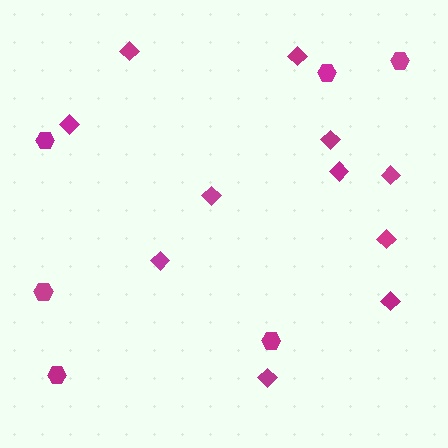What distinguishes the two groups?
There are 2 groups: one group of diamonds (11) and one group of hexagons (6).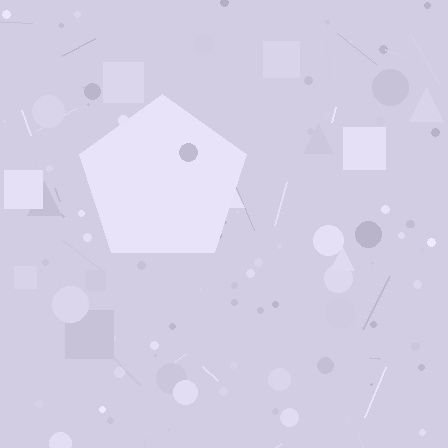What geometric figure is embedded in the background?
A pentagon is embedded in the background.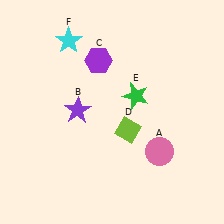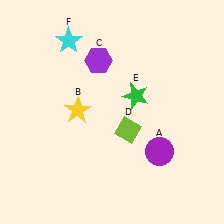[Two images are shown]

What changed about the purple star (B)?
In Image 1, B is purple. In Image 2, it changed to yellow.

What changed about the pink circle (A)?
In Image 1, A is pink. In Image 2, it changed to purple.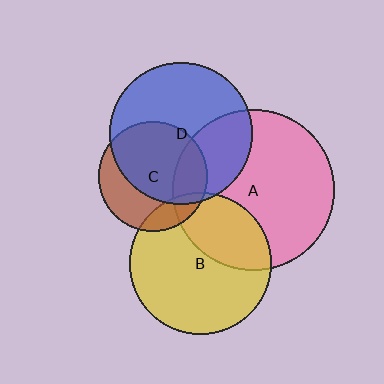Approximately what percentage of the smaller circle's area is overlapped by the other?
Approximately 15%.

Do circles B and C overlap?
Yes.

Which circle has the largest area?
Circle A (pink).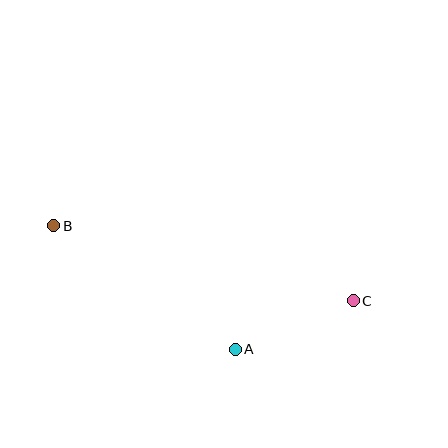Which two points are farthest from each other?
Points B and C are farthest from each other.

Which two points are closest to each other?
Points A and C are closest to each other.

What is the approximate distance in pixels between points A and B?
The distance between A and B is approximately 220 pixels.